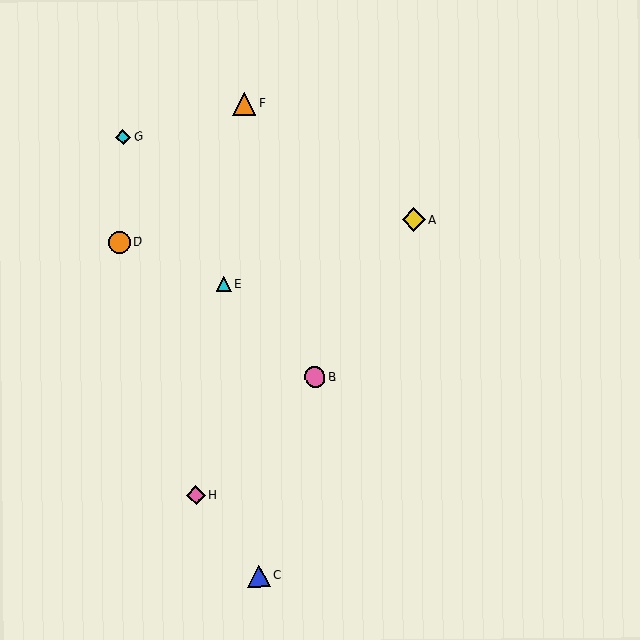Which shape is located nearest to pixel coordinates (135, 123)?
The cyan diamond (labeled G) at (123, 137) is nearest to that location.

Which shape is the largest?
The yellow diamond (labeled A) is the largest.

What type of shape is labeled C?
Shape C is a blue triangle.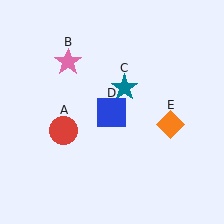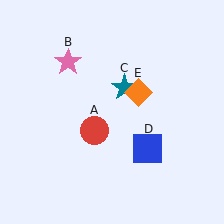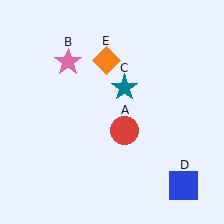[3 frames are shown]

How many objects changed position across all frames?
3 objects changed position: red circle (object A), blue square (object D), orange diamond (object E).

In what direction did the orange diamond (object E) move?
The orange diamond (object E) moved up and to the left.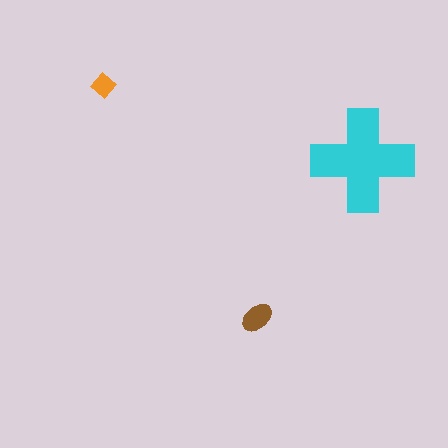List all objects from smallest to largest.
The orange diamond, the brown ellipse, the cyan cross.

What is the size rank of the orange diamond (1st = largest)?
3rd.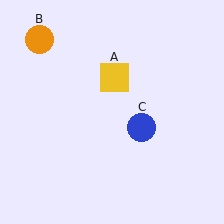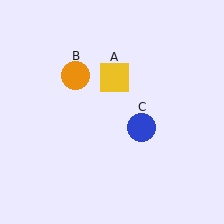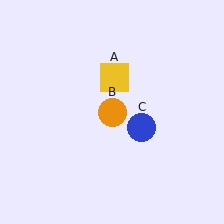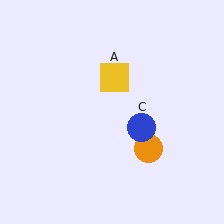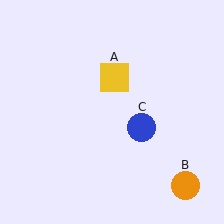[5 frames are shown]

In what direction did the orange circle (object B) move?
The orange circle (object B) moved down and to the right.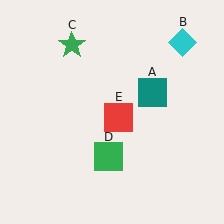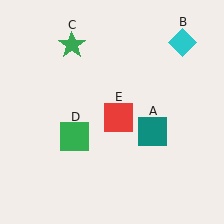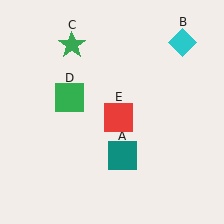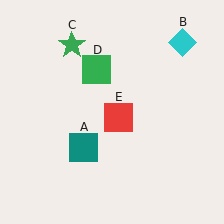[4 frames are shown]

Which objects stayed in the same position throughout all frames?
Cyan diamond (object B) and green star (object C) and red square (object E) remained stationary.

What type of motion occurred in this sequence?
The teal square (object A), green square (object D) rotated clockwise around the center of the scene.